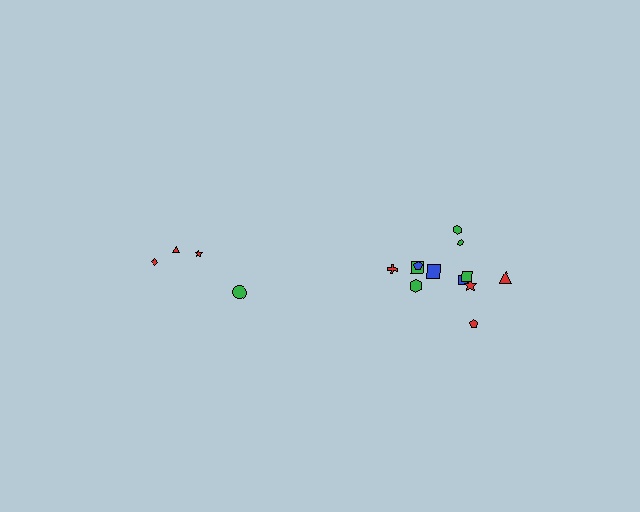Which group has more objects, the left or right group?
The right group.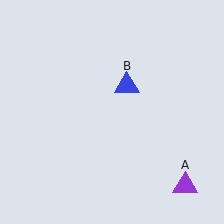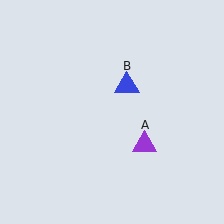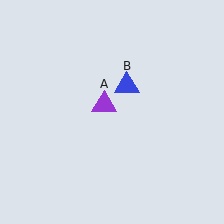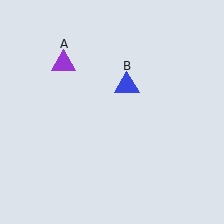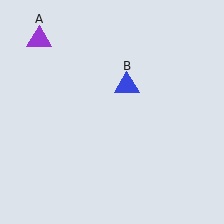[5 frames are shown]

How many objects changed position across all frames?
1 object changed position: purple triangle (object A).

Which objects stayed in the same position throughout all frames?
Blue triangle (object B) remained stationary.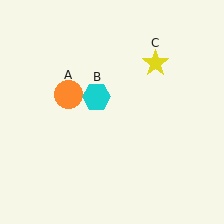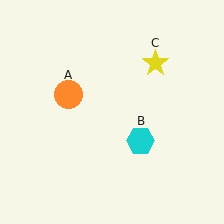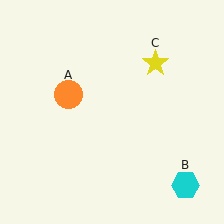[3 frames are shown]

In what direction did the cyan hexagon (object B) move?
The cyan hexagon (object B) moved down and to the right.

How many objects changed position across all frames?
1 object changed position: cyan hexagon (object B).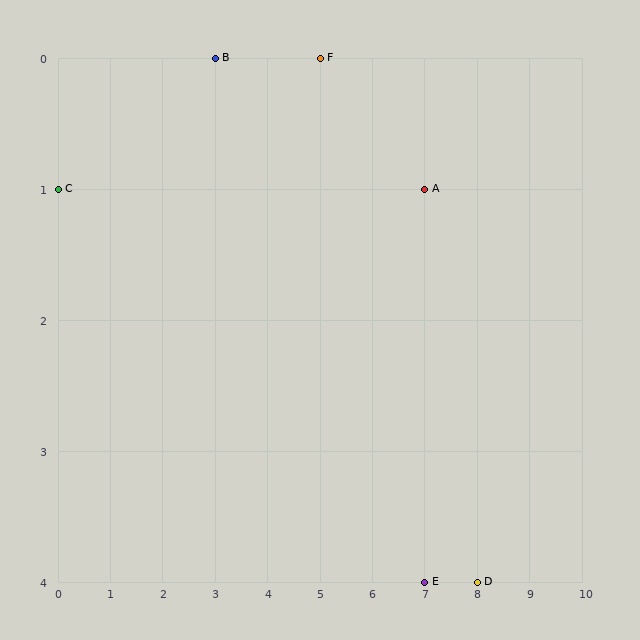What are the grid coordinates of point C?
Point C is at grid coordinates (0, 1).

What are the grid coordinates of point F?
Point F is at grid coordinates (5, 0).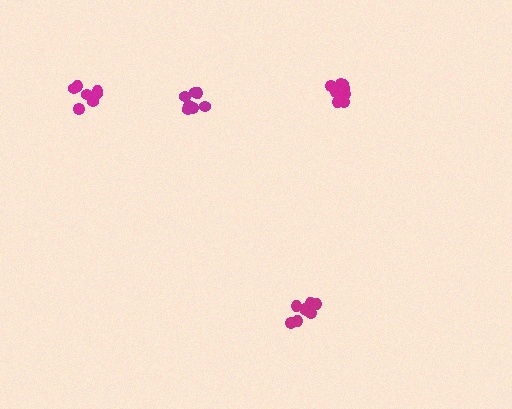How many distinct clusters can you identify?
There are 4 distinct clusters.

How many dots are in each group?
Group 1: 8 dots, Group 2: 7 dots, Group 3: 8 dots, Group 4: 7 dots (30 total).